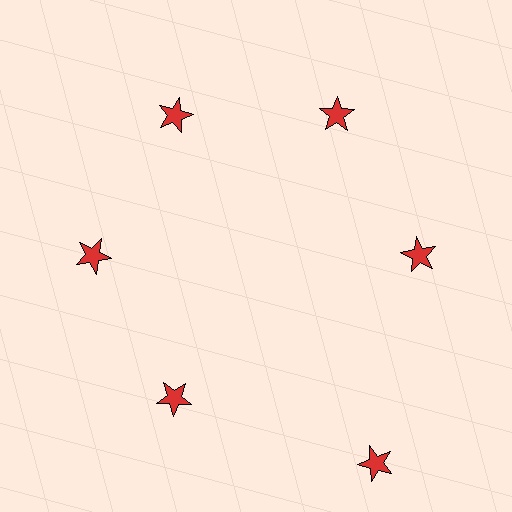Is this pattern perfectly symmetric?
No. The 6 red stars are arranged in a ring, but one element near the 5 o'clock position is pushed outward from the center, breaking the 6-fold rotational symmetry.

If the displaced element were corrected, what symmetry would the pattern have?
It would have 6-fold rotational symmetry — the pattern would map onto itself every 60 degrees.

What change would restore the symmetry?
The symmetry would be restored by moving it inward, back onto the ring so that all 6 stars sit at equal angles and equal distance from the center.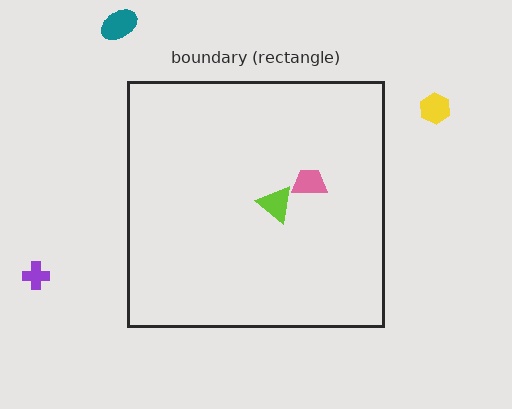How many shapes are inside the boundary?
2 inside, 3 outside.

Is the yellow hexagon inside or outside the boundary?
Outside.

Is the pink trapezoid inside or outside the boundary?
Inside.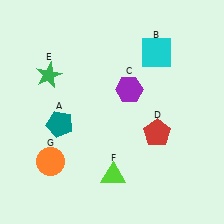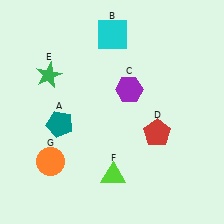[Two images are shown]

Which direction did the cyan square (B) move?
The cyan square (B) moved left.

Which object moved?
The cyan square (B) moved left.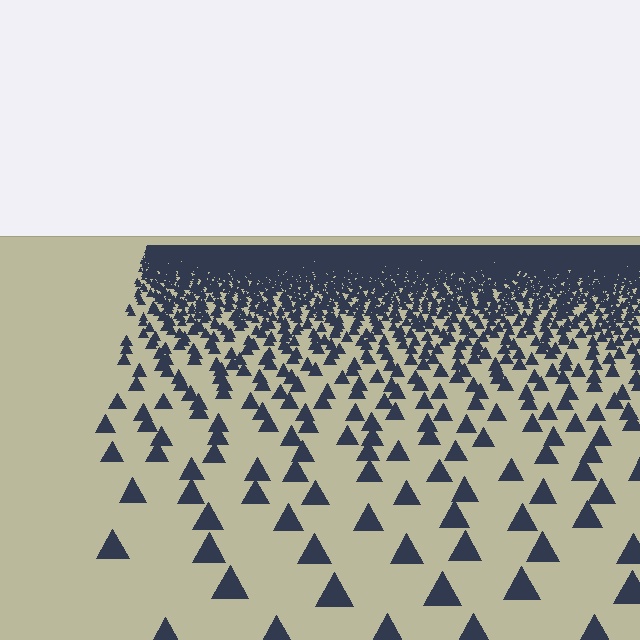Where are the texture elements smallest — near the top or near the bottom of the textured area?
Near the top.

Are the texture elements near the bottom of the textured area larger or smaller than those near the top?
Larger. Near the bottom, elements are closer to the viewer and appear at a bigger on-screen size.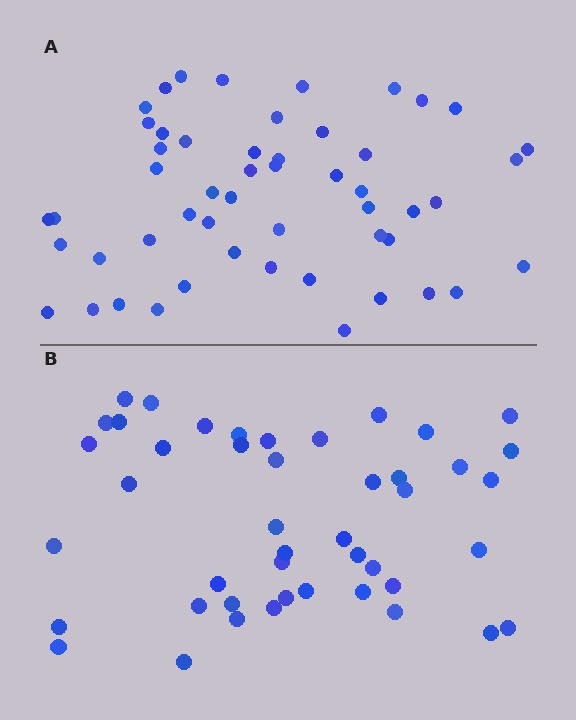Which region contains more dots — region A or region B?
Region A (the top region) has more dots.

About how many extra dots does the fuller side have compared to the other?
Region A has roughly 8 or so more dots than region B.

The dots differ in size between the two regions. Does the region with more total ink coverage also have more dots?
No. Region B has more total ink coverage because its dots are larger, but region A actually contains more individual dots. Total area can be misleading — the number of items is what matters here.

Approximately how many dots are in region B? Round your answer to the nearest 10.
About 40 dots. (The exact count is 45, which rounds to 40.)